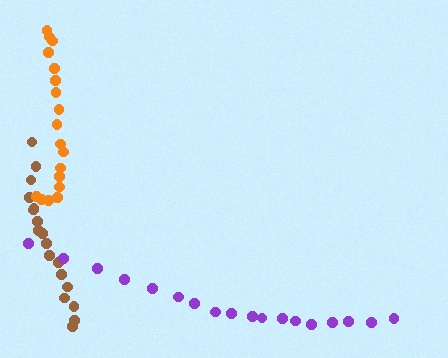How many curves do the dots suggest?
There are 3 distinct paths.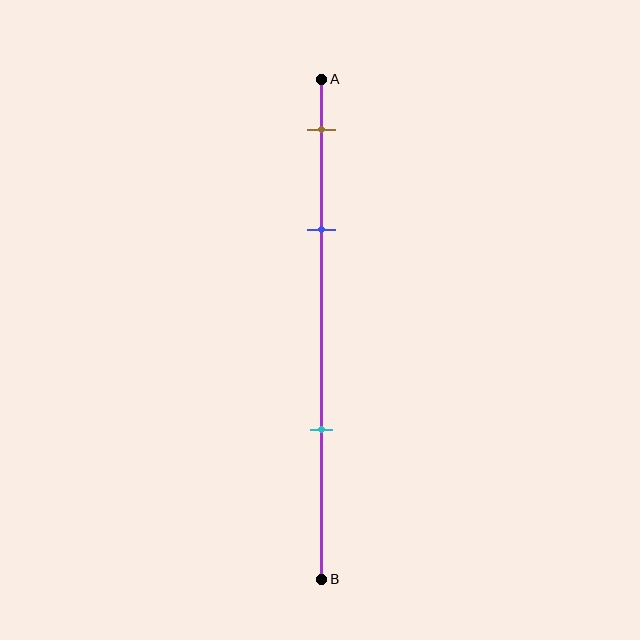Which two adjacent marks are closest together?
The brown and blue marks are the closest adjacent pair.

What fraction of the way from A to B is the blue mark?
The blue mark is approximately 30% (0.3) of the way from A to B.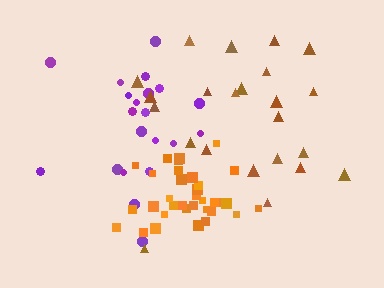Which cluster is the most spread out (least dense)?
Brown.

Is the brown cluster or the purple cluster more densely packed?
Purple.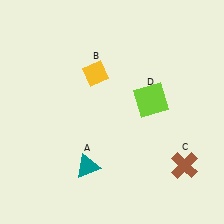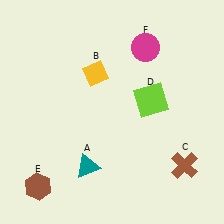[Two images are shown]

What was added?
A brown hexagon (E), a magenta circle (F) were added in Image 2.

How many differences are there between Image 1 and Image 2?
There are 2 differences between the two images.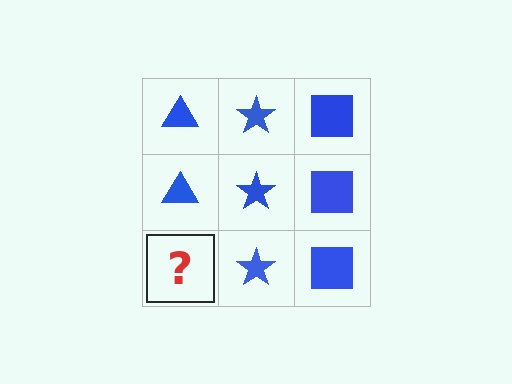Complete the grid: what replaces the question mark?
The question mark should be replaced with a blue triangle.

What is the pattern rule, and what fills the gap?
The rule is that each column has a consistent shape. The gap should be filled with a blue triangle.